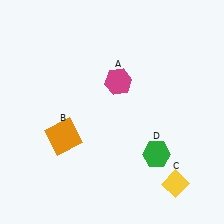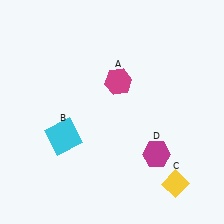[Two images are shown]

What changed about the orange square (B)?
In Image 1, B is orange. In Image 2, it changed to cyan.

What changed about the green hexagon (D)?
In Image 1, D is green. In Image 2, it changed to magenta.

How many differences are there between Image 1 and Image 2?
There are 2 differences between the two images.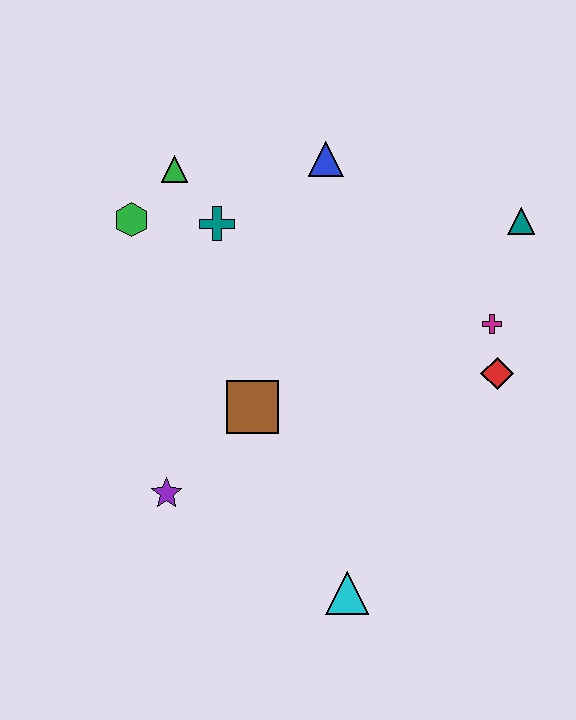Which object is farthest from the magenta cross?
The green hexagon is farthest from the magenta cross.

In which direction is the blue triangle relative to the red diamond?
The blue triangle is above the red diamond.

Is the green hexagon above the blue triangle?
No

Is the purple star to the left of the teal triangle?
Yes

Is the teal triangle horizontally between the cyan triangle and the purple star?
No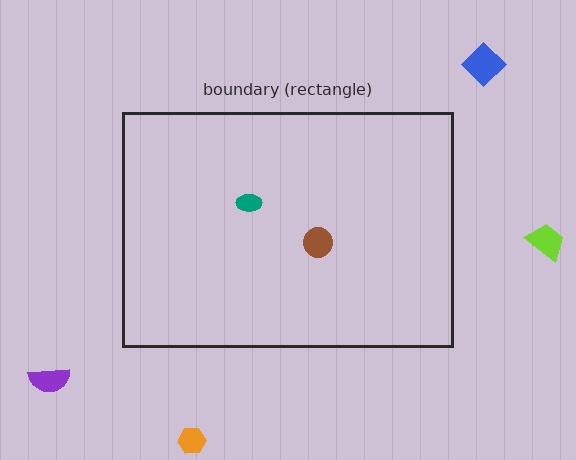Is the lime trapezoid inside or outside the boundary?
Outside.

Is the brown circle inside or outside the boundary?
Inside.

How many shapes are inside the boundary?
2 inside, 4 outside.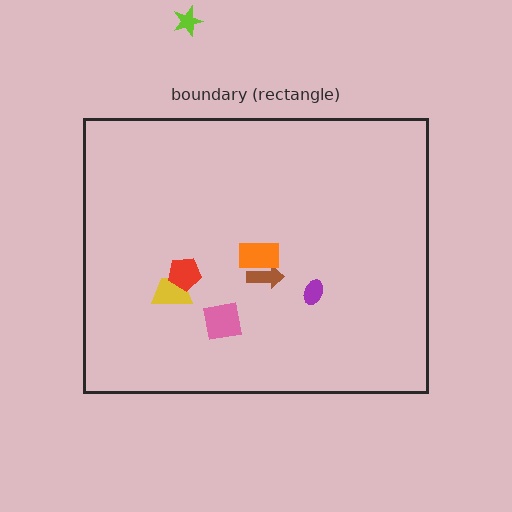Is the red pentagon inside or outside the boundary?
Inside.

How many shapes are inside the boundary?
6 inside, 1 outside.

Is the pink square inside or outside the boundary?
Inside.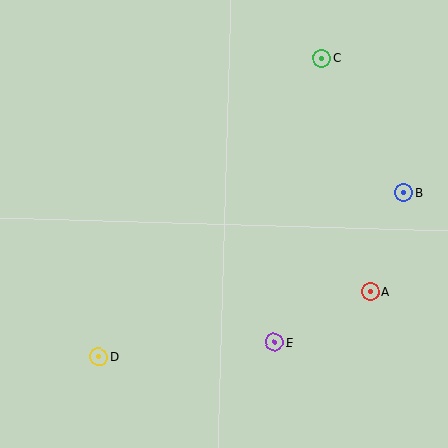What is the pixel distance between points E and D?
The distance between E and D is 176 pixels.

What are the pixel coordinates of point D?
Point D is at (99, 357).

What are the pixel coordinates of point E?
Point E is at (275, 342).